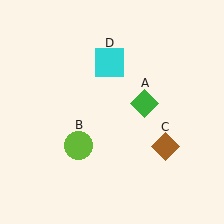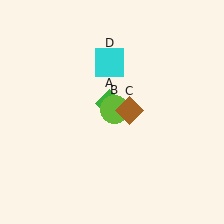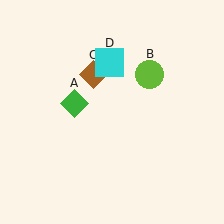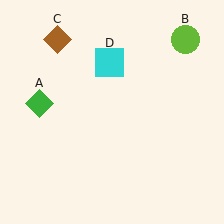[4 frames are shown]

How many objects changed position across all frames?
3 objects changed position: green diamond (object A), lime circle (object B), brown diamond (object C).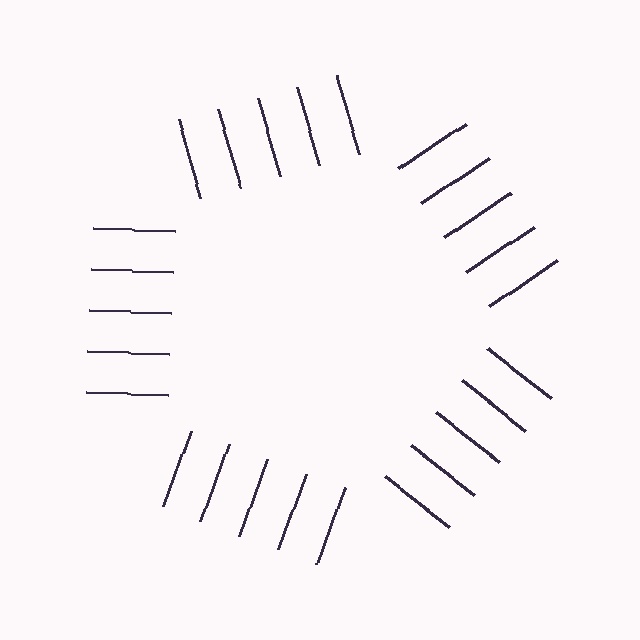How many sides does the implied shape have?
5 sides — the line-ends trace a pentagon.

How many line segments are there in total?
25 — 5 along each of the 5 edges.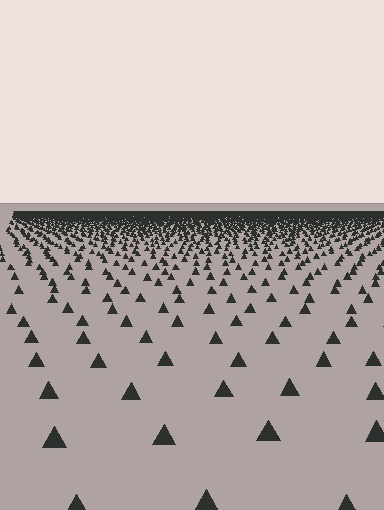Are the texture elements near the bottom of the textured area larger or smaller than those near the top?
Larger. Near the bottom, elements are closer to the viewer and appear at a bigger on-screen size.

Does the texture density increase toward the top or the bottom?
Density increases toward the top.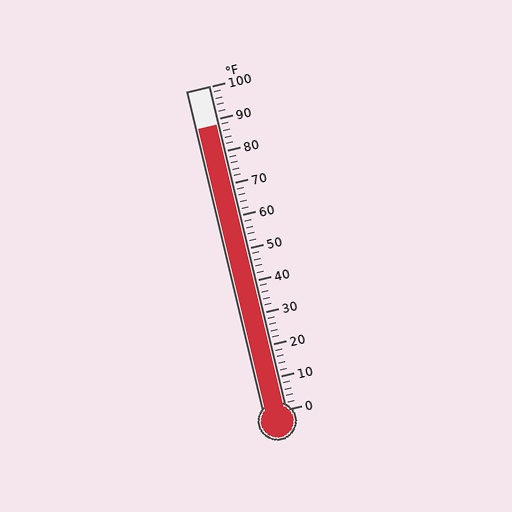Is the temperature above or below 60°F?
The temperature is above 60°F.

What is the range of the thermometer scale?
The thermometer scale ranges from 0°F to 100°F.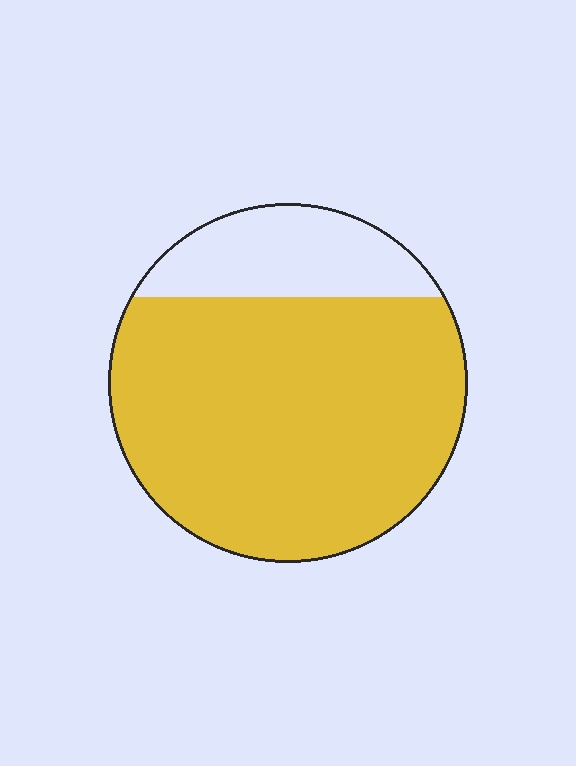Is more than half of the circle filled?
Yes.